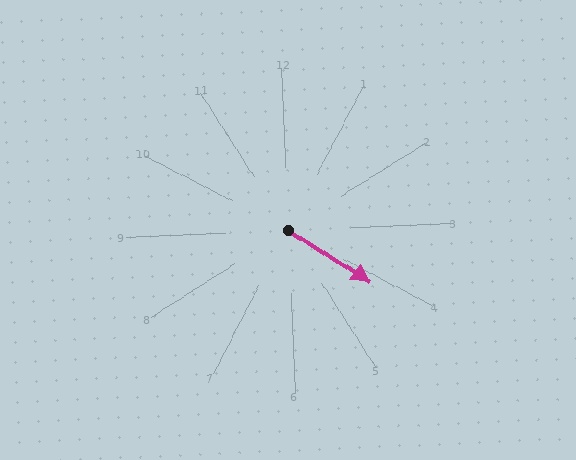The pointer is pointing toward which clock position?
Roughly 4 o'clock.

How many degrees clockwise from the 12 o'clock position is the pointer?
Approximately 125 degrees.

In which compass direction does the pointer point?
Southeast.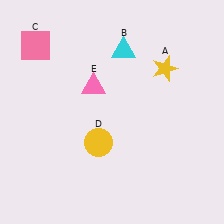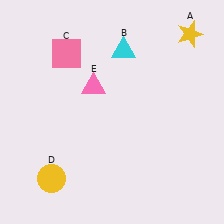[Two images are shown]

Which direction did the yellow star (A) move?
The yellow star (A) moved up.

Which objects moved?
The objects that moved are: the yellow star (A), the pink square (C), the yellow circle (D).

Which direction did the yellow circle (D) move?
The yellow circle (D) moved left.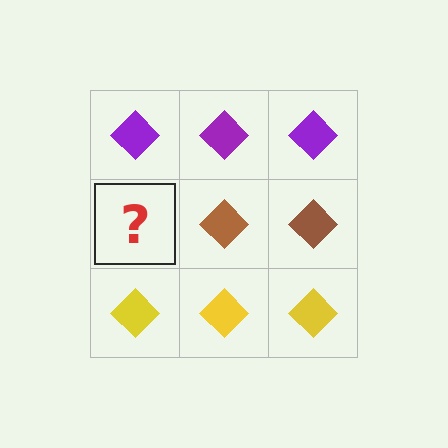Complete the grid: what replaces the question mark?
The question mark should be replaced with a brown diamond.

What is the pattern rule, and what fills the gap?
The rule is that each row has a consistent color. The gap should be filled with a brown diamond.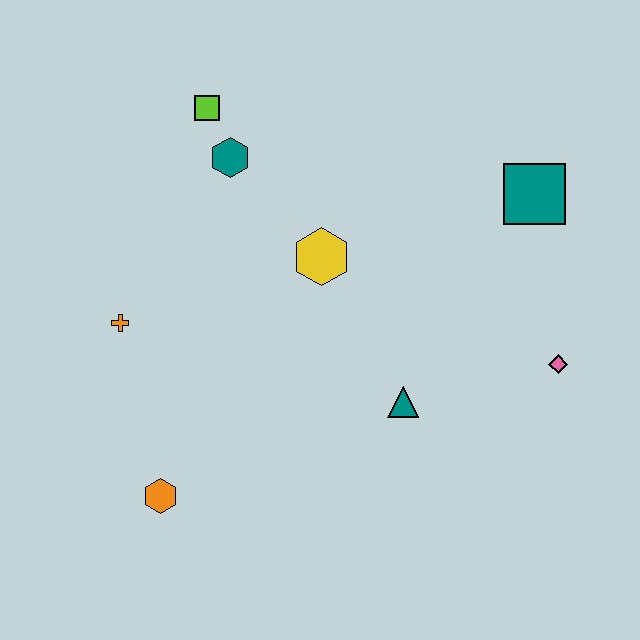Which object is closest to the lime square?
The teal hexagon is closest to the lime square.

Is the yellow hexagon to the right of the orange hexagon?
Yes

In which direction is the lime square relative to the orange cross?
The lime square is above the orange cross.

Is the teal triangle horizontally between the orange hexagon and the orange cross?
No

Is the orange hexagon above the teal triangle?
No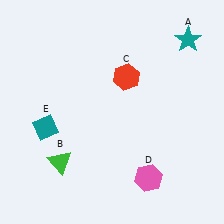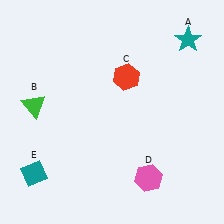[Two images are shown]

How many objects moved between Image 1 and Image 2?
2 objects moved between the two images.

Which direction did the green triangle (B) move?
The green triangle (B) moved up.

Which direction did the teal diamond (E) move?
The teal diamond (E) moved down.